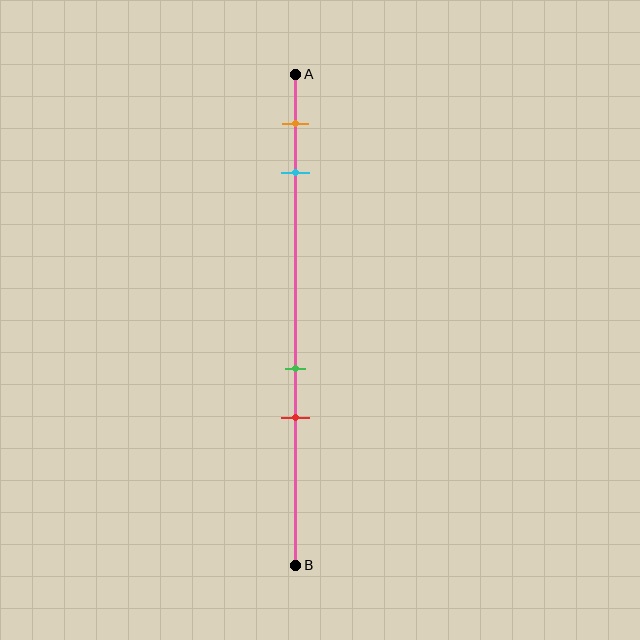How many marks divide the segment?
There are 4 marks dividing the segment.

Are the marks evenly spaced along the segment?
No, the marks are not evenly spaced.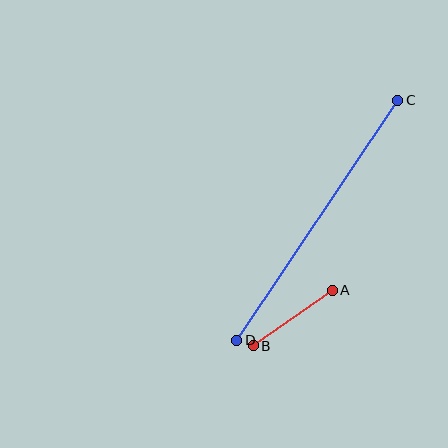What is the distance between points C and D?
The distance is approximately 289 pixels.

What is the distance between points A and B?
The distance is approximately 97 pixels.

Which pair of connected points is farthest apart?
Points C and D are farthest apart.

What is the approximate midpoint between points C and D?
The midpoint is at approximately (317, 220) pixels.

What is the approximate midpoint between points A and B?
The midpoint is at approximately (293, 318) pixels.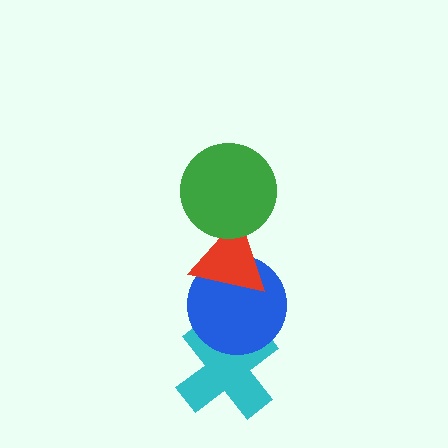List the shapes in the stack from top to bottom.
From top to bottom: the green circle, the red triangle, the blue circle, the cyan cross.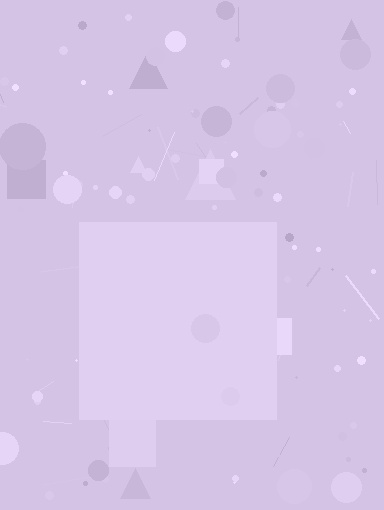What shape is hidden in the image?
A square is hidden in the image.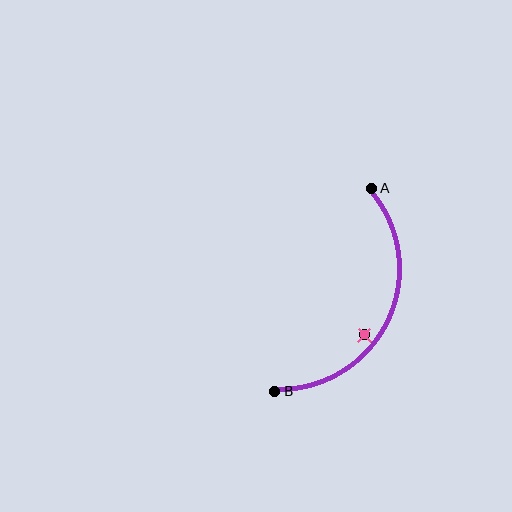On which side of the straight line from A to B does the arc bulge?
The arc bulges to the right of the straight line connecting A and B.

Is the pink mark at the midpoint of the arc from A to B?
No — the pink mark does not lie on the arc at all. It sits slightly inside the curve.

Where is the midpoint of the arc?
The arc midpoint is the point on the curve farthest from the straight line joining A and B. It sits to the right of that line.